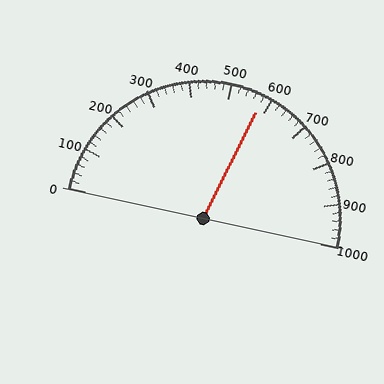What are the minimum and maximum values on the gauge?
The gauge ranges from 0 to 1000.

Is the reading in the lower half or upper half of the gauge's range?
The reading is in the upper half of the range (0 to 1000).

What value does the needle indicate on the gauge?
The needle indicates approximately 580.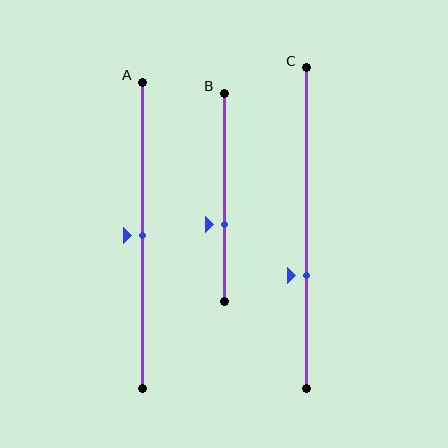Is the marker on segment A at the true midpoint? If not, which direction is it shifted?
Yes, the marker on segment A is at the true midpoint.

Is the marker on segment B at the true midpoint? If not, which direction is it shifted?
No, the marker on segment B is shifted downward by about 13% of the segment length.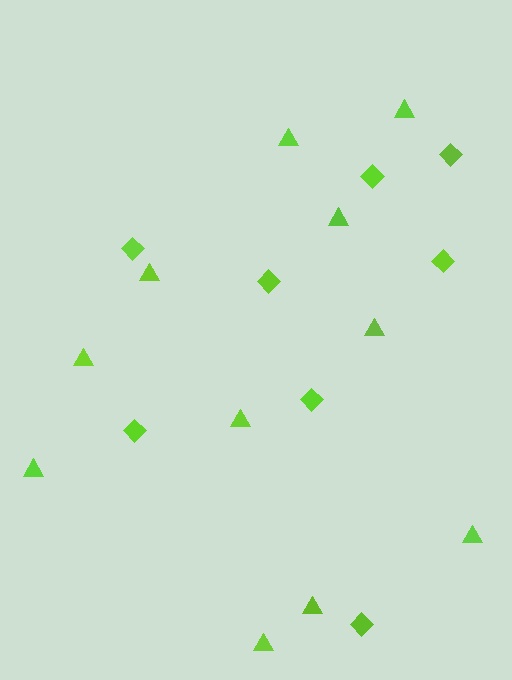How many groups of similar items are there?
There are 2 groups: one group of triangles (11) and one group of diamonds (8).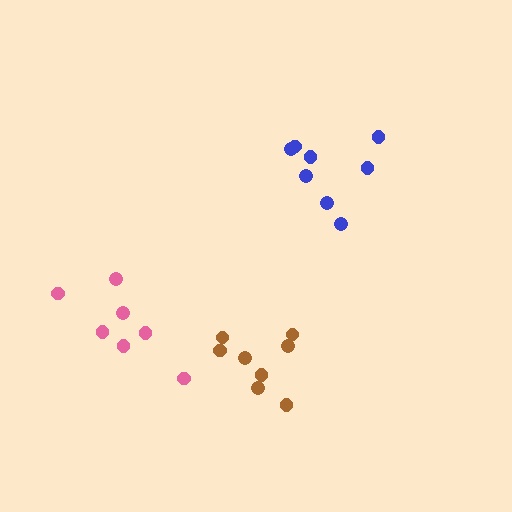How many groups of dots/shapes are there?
There are 3 groups.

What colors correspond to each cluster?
The clusters are colored: brown, blue, pink.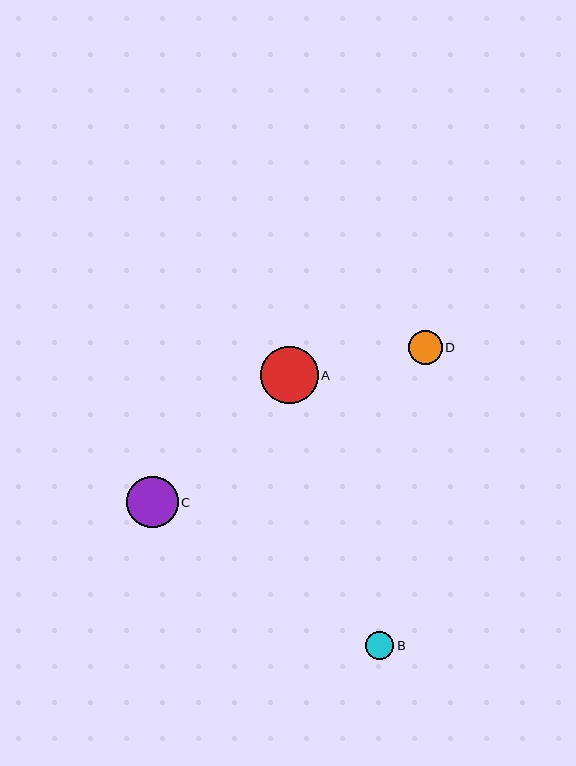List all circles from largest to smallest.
From largest to smallest: A, C, D, B.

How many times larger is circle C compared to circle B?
Circle C is approximately 1.8 times the size of circle B.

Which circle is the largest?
Circle A is the largest with a size of approximately 57 pixels.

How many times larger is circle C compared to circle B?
Circle C is approximately 1.8 times the size of circle B.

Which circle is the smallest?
Circle B is the smallest with a size of approximately 28 pixels.